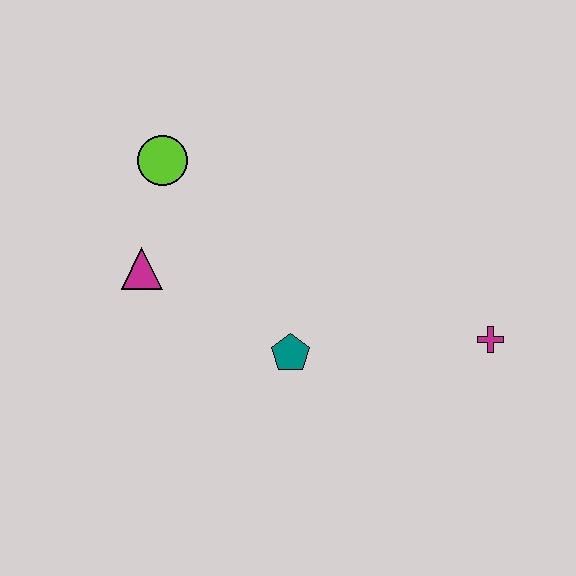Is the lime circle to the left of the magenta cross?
Yes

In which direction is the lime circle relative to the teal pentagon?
The lime circle is above the teal pentagon.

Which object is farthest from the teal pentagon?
The lime circle is farthest from the teal pentagon.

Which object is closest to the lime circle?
The magenta triangle is closest to the lime circle.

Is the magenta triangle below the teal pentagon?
No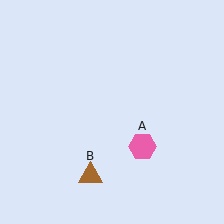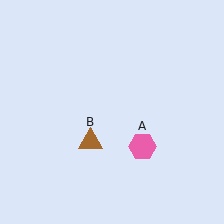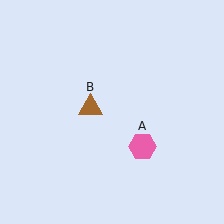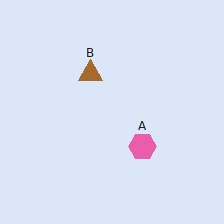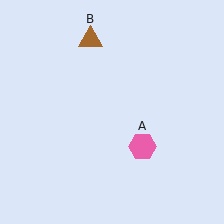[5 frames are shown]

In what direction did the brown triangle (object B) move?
The brown triangle (object B) moved up.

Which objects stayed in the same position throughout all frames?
Pink hexagon (object A) remained stationary.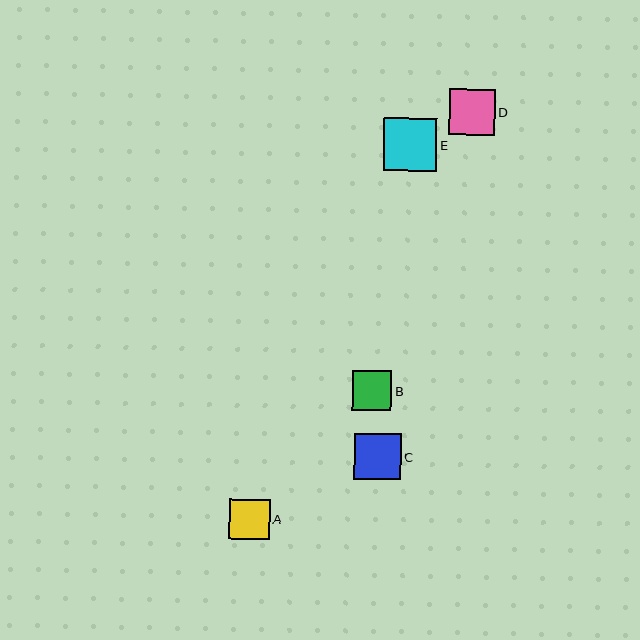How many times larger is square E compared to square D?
Square E is approximately 1.2 times the size of square D.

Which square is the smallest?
Square B is the smallest with a size of approximately 40 pixels.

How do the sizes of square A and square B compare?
Square A and square B are approximately the same size.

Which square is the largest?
Square E is the largest with a size of approximately 53 pixels.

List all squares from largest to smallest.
From largest to smallest: E, C, D, A, B.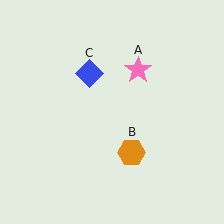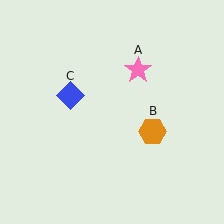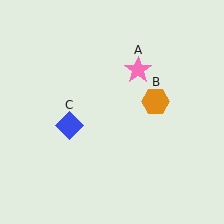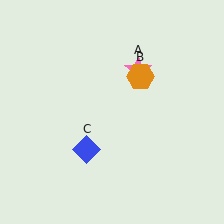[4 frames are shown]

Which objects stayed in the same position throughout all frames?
Pink star (object A) remained stationary.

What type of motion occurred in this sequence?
The orange hexagon (object B), blue diamond (object C) rotated counterclockwise around the center of the scene.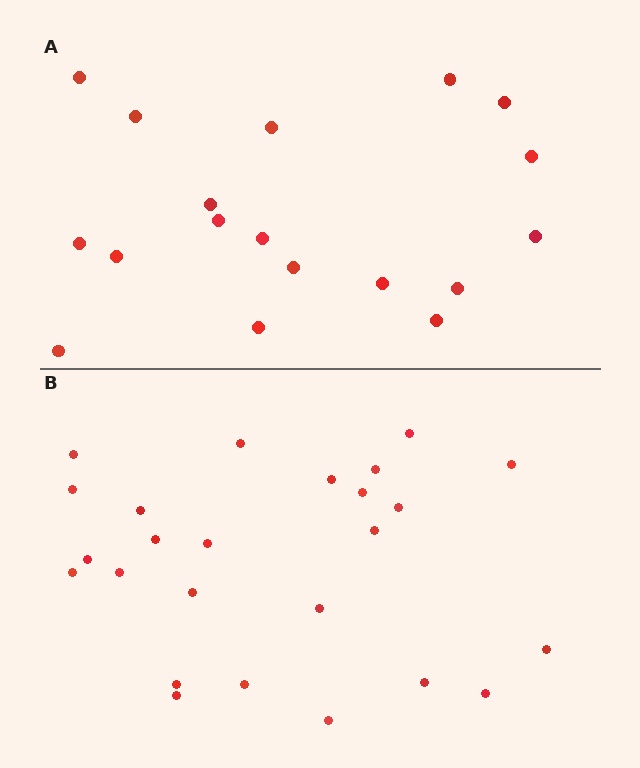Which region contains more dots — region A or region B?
Region B (the bottom region) has more dots.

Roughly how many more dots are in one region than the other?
Region B has roughly 8 or so more dots than region A.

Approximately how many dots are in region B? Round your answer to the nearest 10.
About 20 dots. (The exact count is 25, which rounds to 20.)